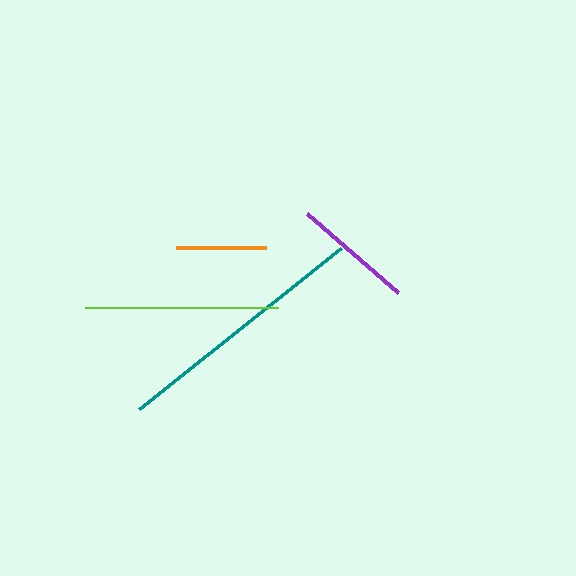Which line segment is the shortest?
The orange line is the shortest at approximately 90 pixels.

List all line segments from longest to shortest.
From longest to shortest: teal, lime, purple, orange.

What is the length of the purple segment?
The purple segment is approximately 120 pixels long.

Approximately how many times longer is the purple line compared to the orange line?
The purple line is approximately 1.3 times the length of the orange line.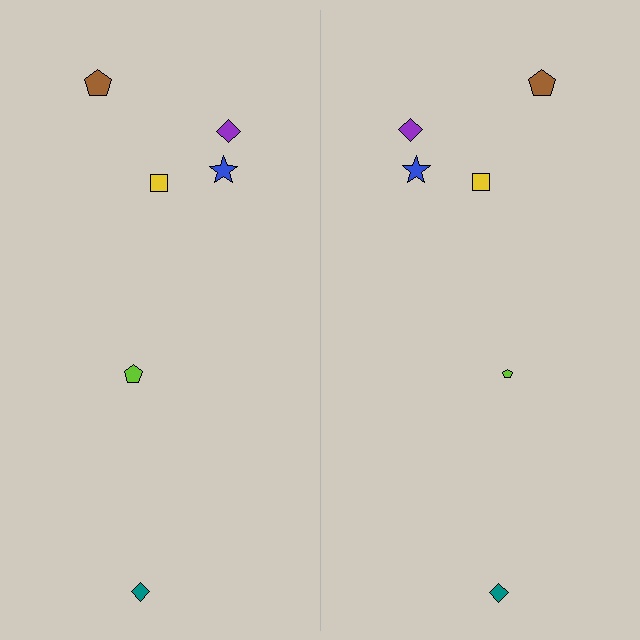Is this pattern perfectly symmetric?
No, the pattern is not perfectly symmetric. The lime pentagon on the right side has a different size than its mirror counterpart.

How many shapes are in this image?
There are 12 shapes in this image.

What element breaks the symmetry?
The lime pentagon on the right side has a different size than its mirror counterpart.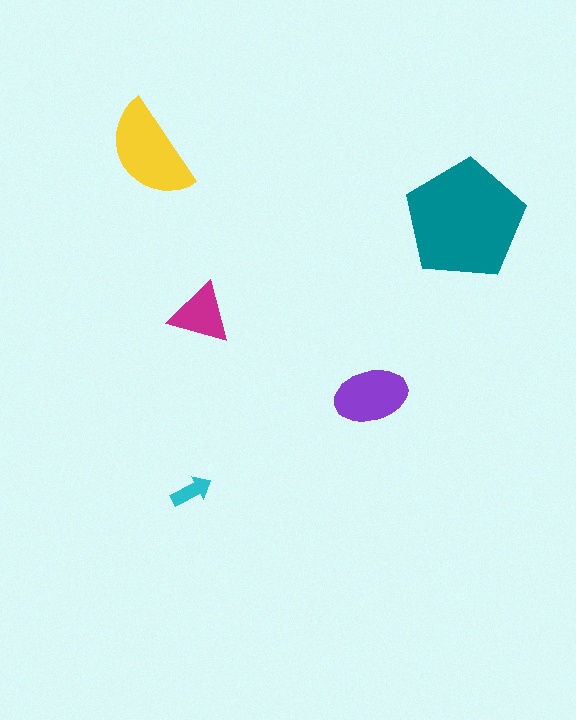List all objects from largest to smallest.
The teal pentagon, the yellow semicircle, the purple ellipse, the magenta triangle, the cyan arrow.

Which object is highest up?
The yellow semicircle is topmost.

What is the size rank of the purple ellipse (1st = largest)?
3rd.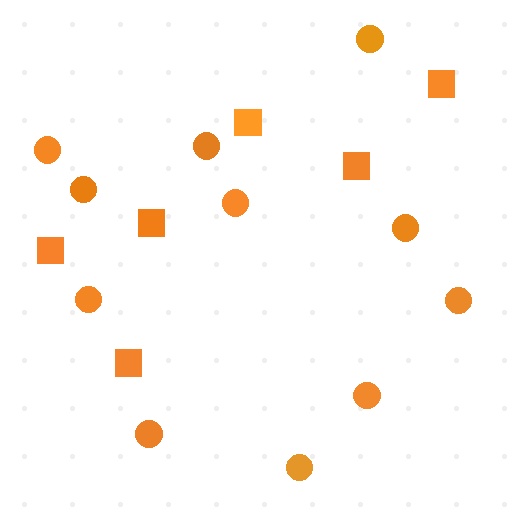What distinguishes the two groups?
There are 2 groups: one group of circles (11) and one group of squares (6).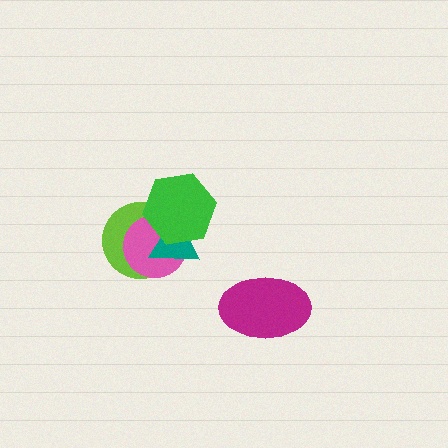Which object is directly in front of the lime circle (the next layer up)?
The pink circle is directly in front of the lime circle.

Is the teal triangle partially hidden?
Yes, it is partially covered by another shape.